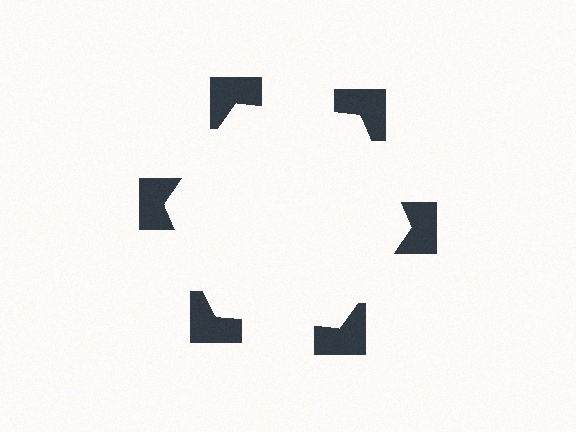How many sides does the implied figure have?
6 sides.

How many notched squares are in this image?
There are 6 — one at each vertex of the illusory hexagon.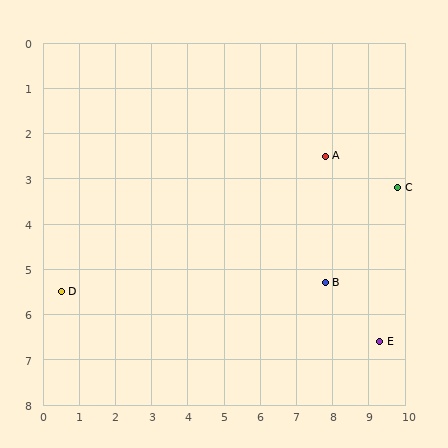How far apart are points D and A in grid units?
Points D and A are about 7.9 grid units apart.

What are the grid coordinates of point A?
Point A is at approximately (7.8, 2.5).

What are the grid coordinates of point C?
Point C is at approximately (9.8, 3.2).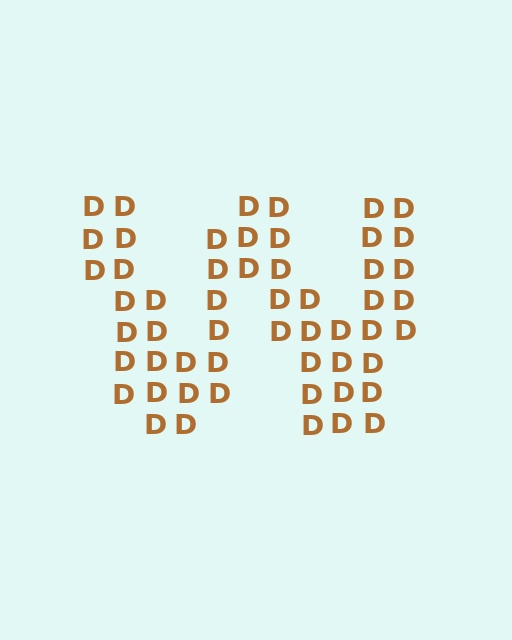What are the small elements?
The small elements are letter D's.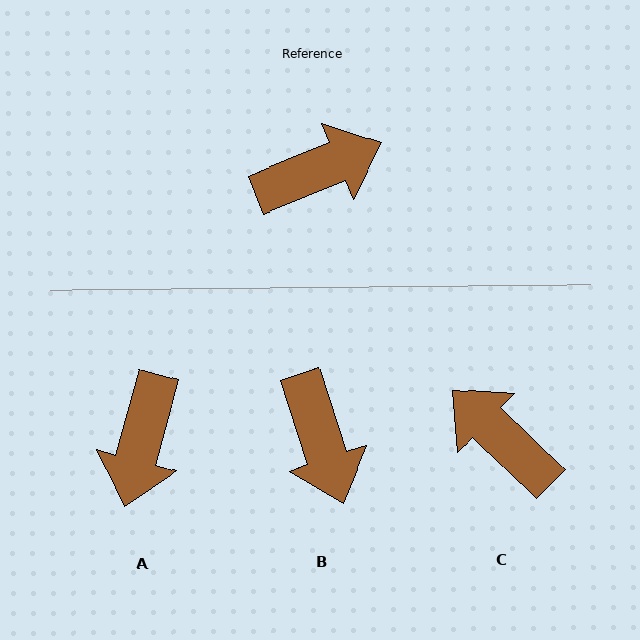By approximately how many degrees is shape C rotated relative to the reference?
Approximately 114 degrees counter-clockwise.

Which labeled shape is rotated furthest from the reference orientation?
A, about 127 degrees away.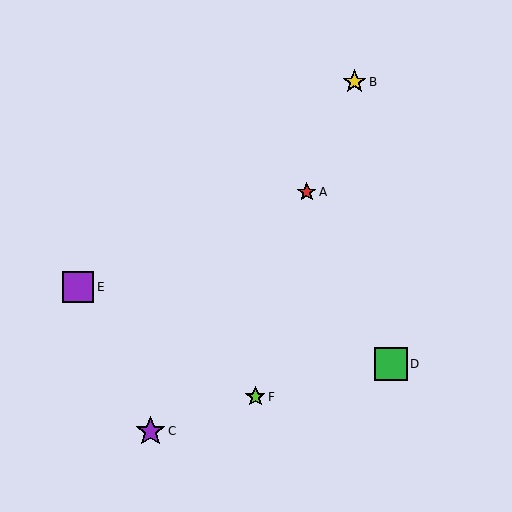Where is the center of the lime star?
The center of the lime star is at (255, 397).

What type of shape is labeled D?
Shape D is a green square.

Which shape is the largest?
The green square (labeled D) is the largest.